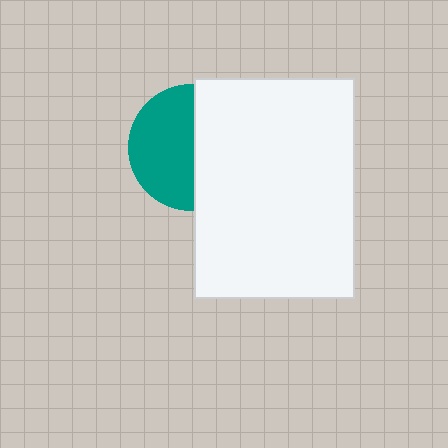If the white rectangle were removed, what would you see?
You would see the complete teal circle.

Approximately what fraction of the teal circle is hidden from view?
Roughly 48% of the teal circle is hidden behind the white rectangle.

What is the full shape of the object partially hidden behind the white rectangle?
The partially hidden object is a teal circle.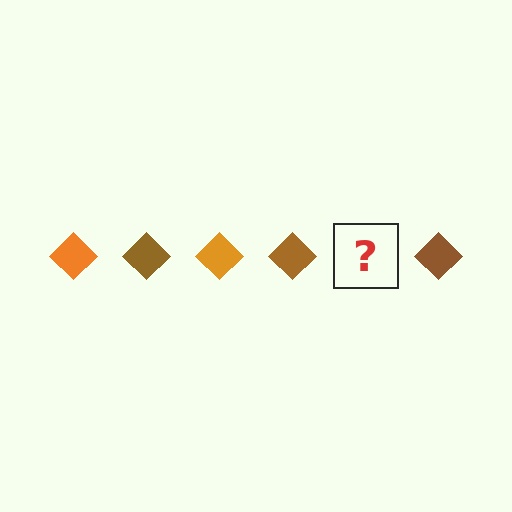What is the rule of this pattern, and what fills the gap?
The rule is that the pattern cycles through orange, brown diamonds. The gap should be filled with an orange diamond.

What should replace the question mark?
The question mark should be replaced with an orange diamond.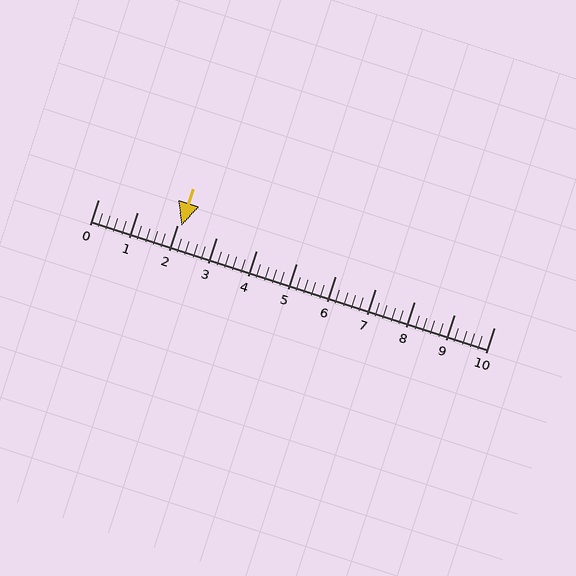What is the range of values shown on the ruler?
The ruler shows values from 0 to 10.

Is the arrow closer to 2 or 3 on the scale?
The arrow is closer to 2.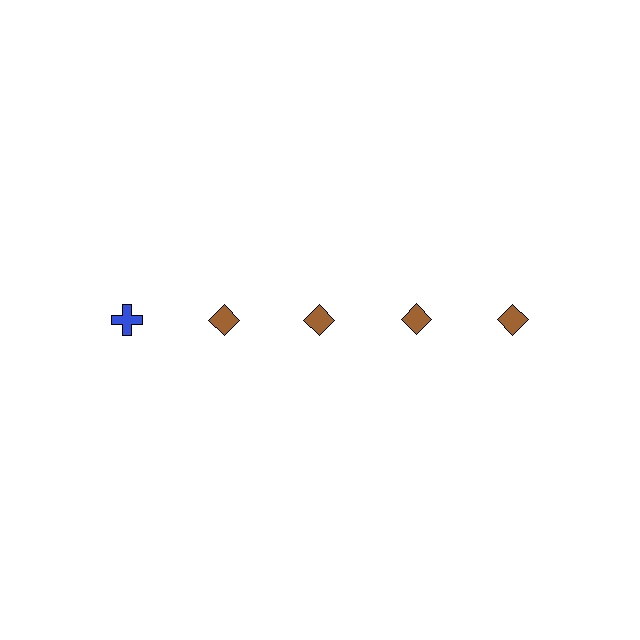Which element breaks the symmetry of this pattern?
The blue cross in the top row, leftmost column breaks the symmetry. All other shapes are brown diamonds.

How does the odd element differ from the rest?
It differs in both color (blue instead of brown) and shape (cross instead of diamond).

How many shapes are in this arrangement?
There are 5 shapes arranged in a grid pattern.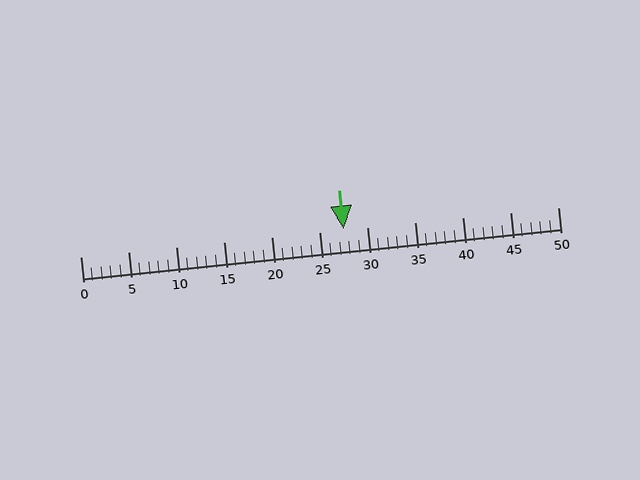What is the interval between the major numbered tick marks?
The major tick marks are spaced 5 units apart.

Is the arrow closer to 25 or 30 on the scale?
The arrow is closer to 30.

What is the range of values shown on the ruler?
The ruler shows values from 0 to 50.